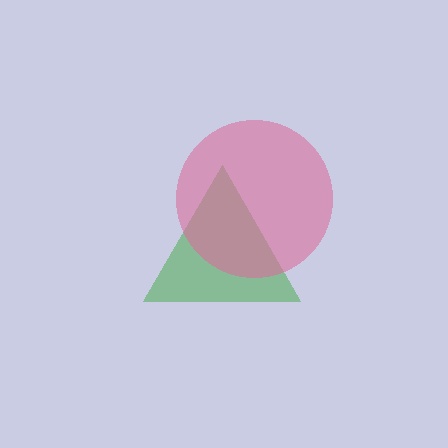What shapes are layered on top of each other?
The layered shapes are: a green triangle, a pink circle.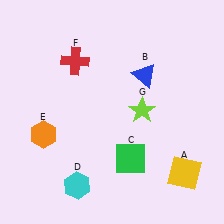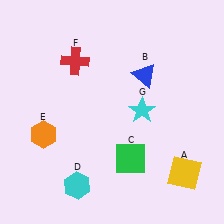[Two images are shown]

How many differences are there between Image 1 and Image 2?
There is 1 difference between the two images.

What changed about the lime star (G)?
In Image 1, G is lime. In Image 2, it changed to cyan.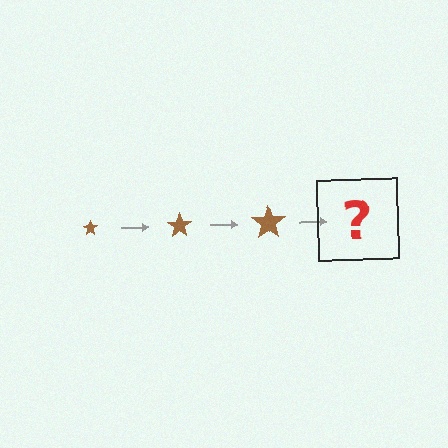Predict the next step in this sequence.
The next step is a brown star, larger than the previous one.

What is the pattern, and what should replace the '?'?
The pattern is that the star gets progressively larger each step. The '?' should be a brown star, larger than the previous one.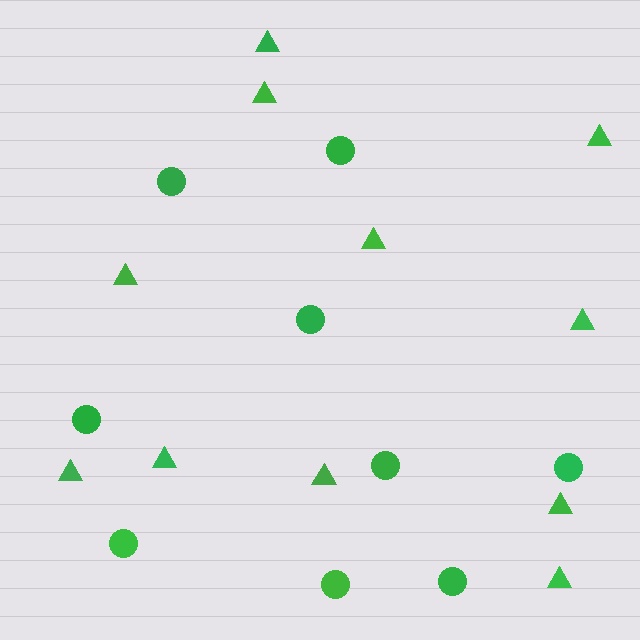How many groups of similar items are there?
There are 2 groups: one group of circles (9) and one group of triangles (11).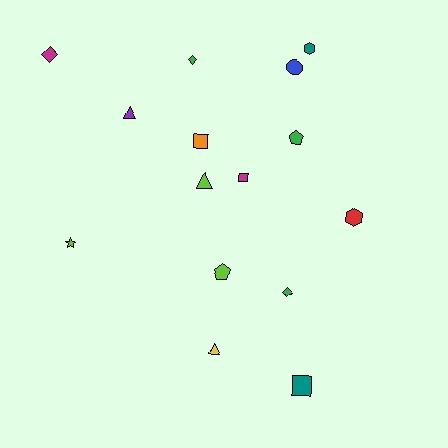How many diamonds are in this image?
There are 3 diamonds.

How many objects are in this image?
There are 15 objects.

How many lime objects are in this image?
There are 3 lime objects.